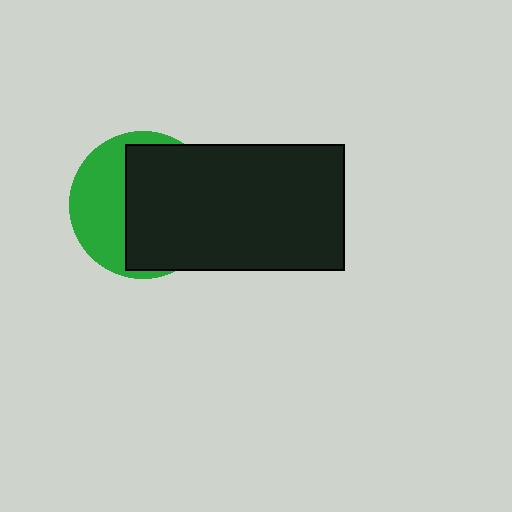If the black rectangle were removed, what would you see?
You would see the complete green circle.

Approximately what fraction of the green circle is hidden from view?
Roughly 60% of the green circle is hidden behind the black rectangle.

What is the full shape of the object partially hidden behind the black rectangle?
The partially hidden object is a green circle.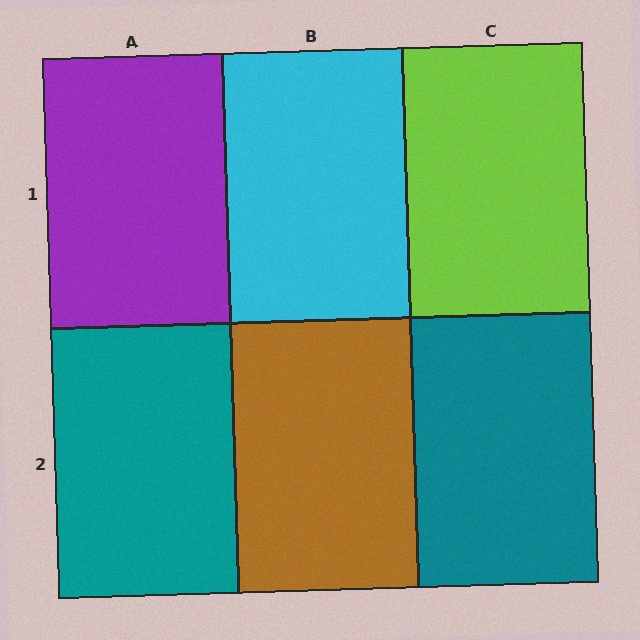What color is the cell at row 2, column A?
Teal.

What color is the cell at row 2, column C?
Teal.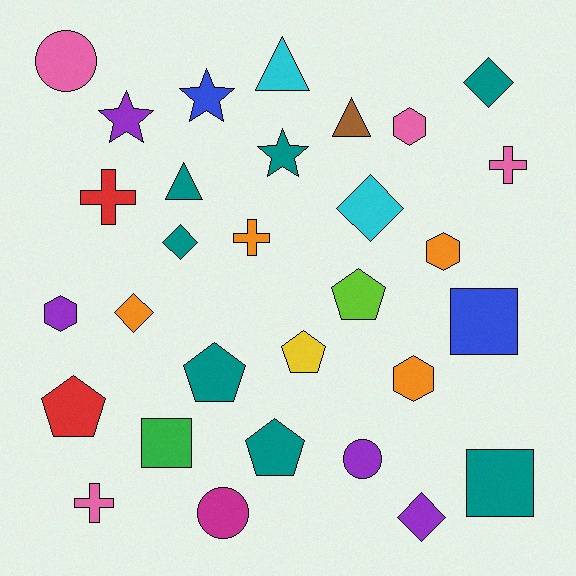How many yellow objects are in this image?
There is 1 yellow object.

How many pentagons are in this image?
There are 5 pentagons.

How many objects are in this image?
There are 30 objects.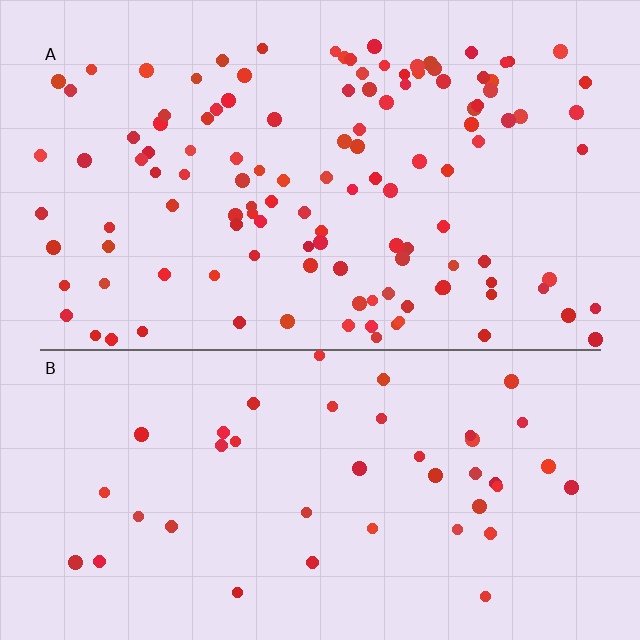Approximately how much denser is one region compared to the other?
Approximately 2.9× — region A over region B.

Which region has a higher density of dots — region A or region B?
A (the top).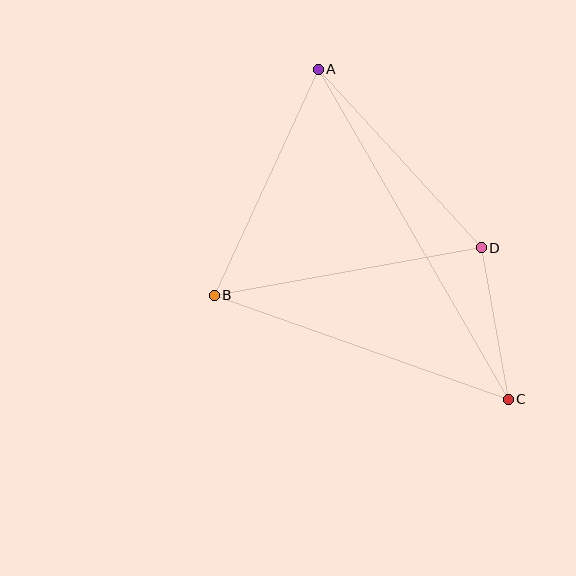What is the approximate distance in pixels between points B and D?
The distance between B and D is approximately 271 pixels.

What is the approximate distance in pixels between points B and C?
The distance between B and C is approximately 312 pixels.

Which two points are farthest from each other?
Points A and C are farthest from each other.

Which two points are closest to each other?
Points C and D are closest to each other.